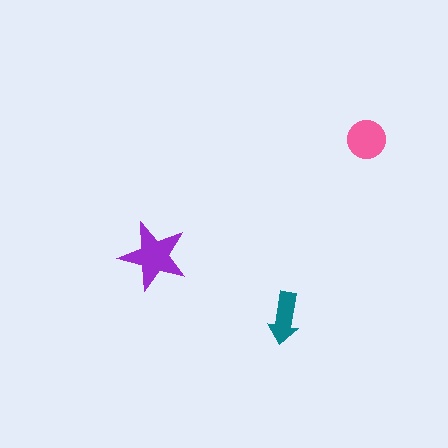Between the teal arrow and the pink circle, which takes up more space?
The pink circle.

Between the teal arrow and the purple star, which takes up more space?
The purple star.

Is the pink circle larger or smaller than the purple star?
Smaller.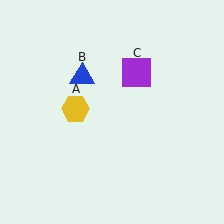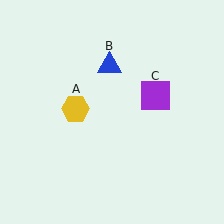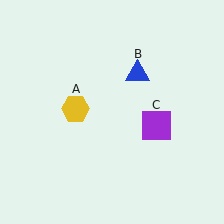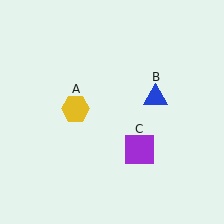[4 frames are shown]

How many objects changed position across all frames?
2 objects changed position: blue triangle (object B), purple square (object C).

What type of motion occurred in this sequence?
The blue triangle (object B), purple square (object C) rotated clockwise around the center of the scene.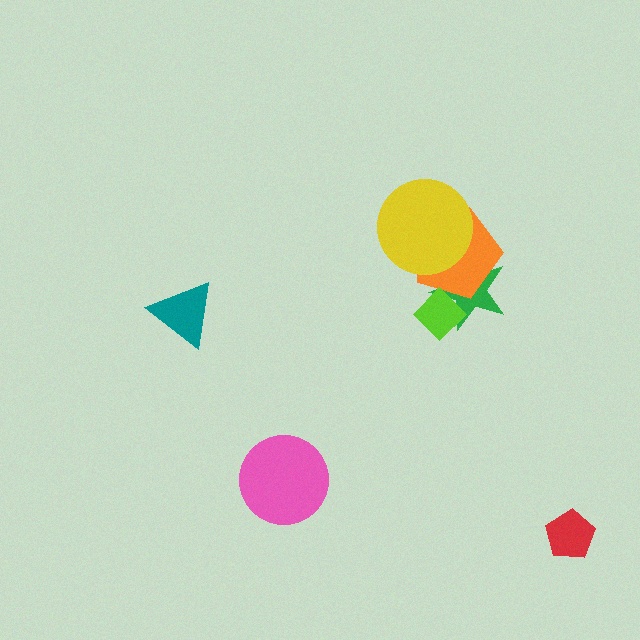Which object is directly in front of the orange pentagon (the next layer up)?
The yellow circle is directly in front of the orange pentagon.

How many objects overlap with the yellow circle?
2 objects overlap with the yellow circle.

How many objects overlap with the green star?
3 objects overlap with the green star.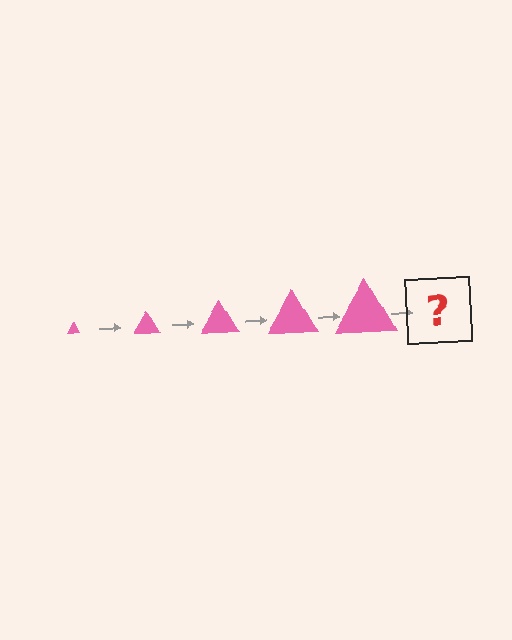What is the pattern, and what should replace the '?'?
The pattern is that the triangle gets progressively larger each step. The '?' should be a pink triangle, larger than the previous one.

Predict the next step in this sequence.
The next step is a pink triangle, larger than the previous one.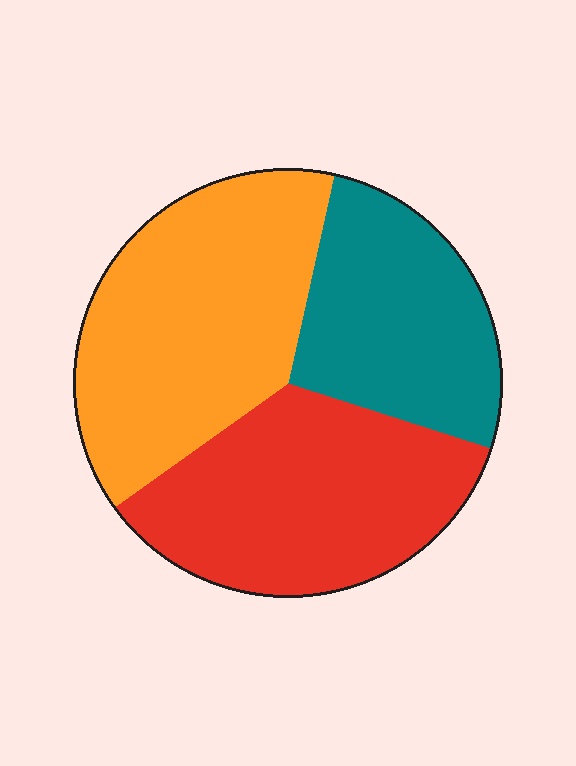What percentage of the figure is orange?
Orange takes up between a quarter and a half of the figure.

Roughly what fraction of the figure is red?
Red covers 35% of the figure.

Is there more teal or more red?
Red.